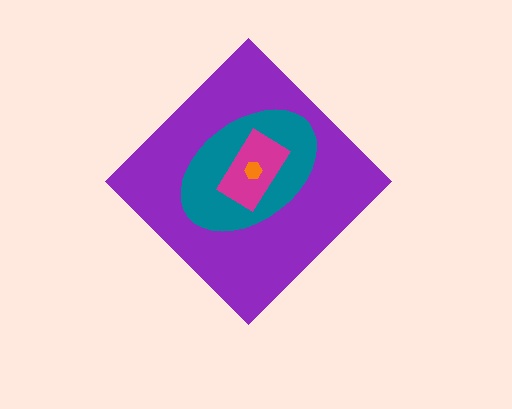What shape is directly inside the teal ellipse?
The magenta rectangle.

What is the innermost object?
The orange hexagon.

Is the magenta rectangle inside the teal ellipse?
Yes.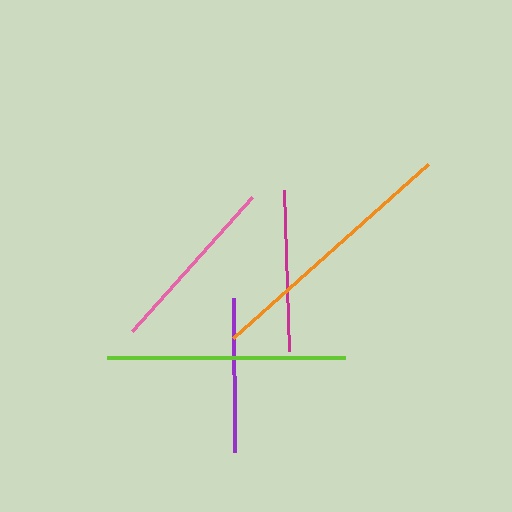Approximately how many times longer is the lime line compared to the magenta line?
The lime line is approximately 1.5 times the length of the magenta line.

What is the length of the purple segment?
The purple segment is approximately 154 pixels long.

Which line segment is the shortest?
The purple line is the shortest at approximately 154 pixels.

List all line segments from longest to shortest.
From longest to shortest: orange, lime, pink, magenta, purple.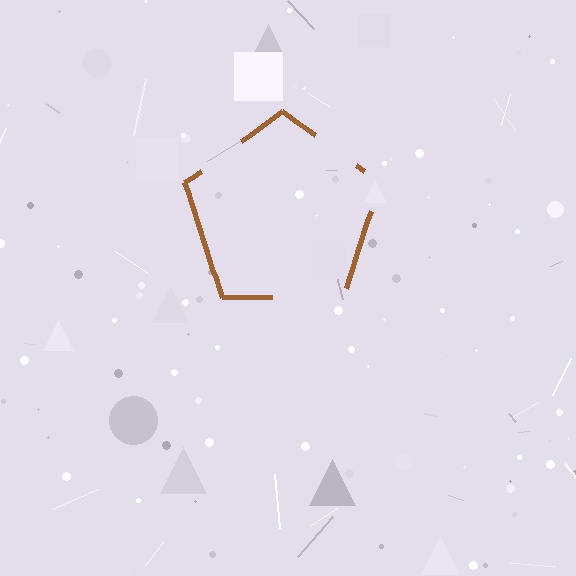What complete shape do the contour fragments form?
The contour fragments form a pentagon.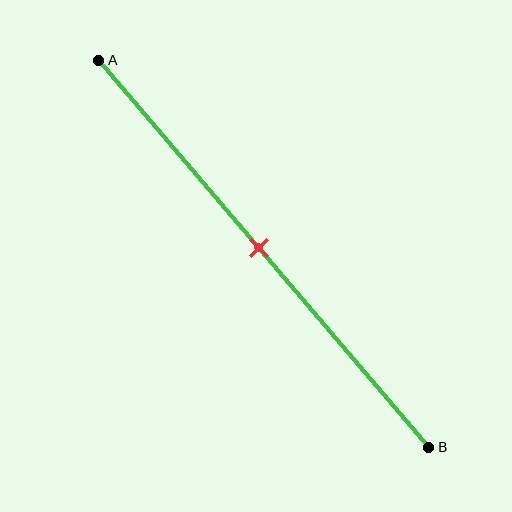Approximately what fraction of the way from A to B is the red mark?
The red mark is approximately 50% of the way from A to B.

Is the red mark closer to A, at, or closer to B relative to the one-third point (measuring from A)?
The red mark is closer to point B than the one-third point of segment AB.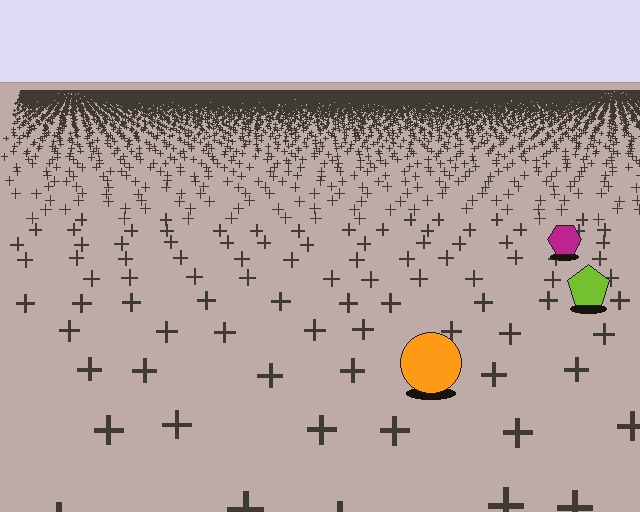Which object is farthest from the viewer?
The magenta hexagon is farthest from the viewer. It appears smaller and the ground texture around it is denser.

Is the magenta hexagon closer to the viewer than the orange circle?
No. The orange circle is closer — you can tell from the texture gradient: the ground texture is coarser near it.